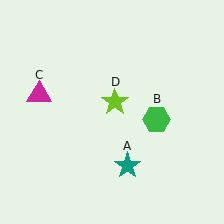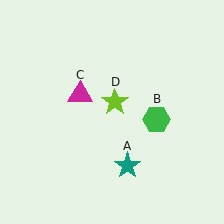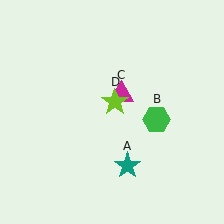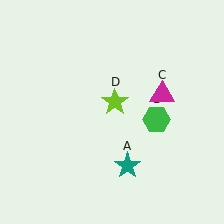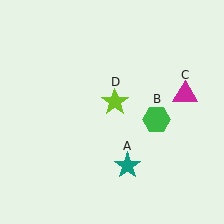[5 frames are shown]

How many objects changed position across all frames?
1 object changed position: magenta triangle (object C).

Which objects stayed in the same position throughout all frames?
Teal star (object A) and green hexagon (object B) and lime star (object D) remained stationary.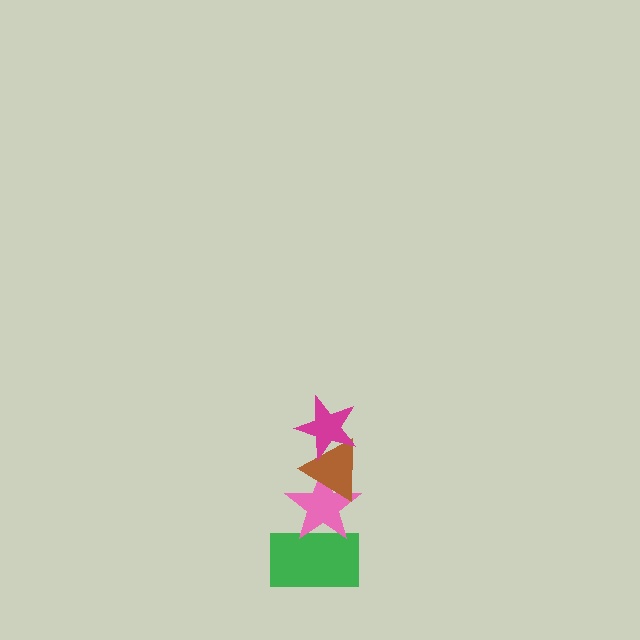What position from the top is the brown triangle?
The brown triangle is 2nd from the top.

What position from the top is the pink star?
The pink star is 3rd from the top.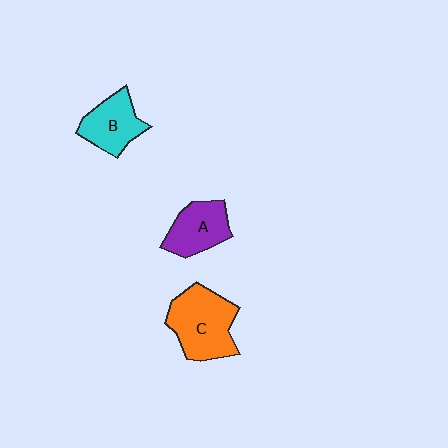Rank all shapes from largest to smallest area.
From largest to smallest: C (orange), B (cyan), A (purple).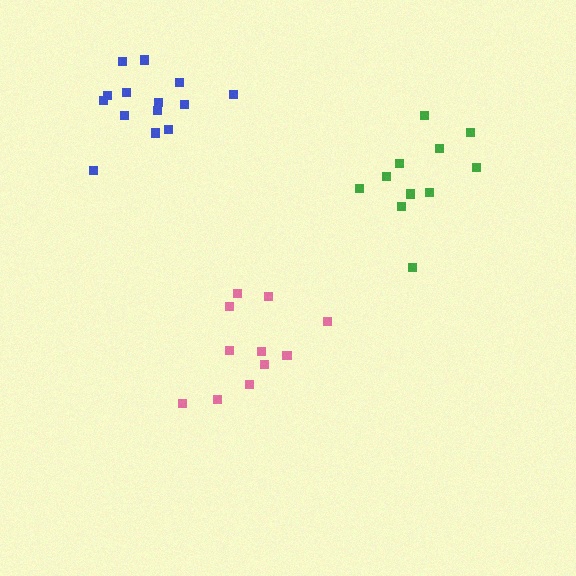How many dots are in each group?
Group 1: 11 dots, Group 2: 11 dots, Group 3: 14 dots (36 total).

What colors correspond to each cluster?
The clusters are colored: green, pink, blue.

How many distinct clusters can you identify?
There are 3 distinct clusters.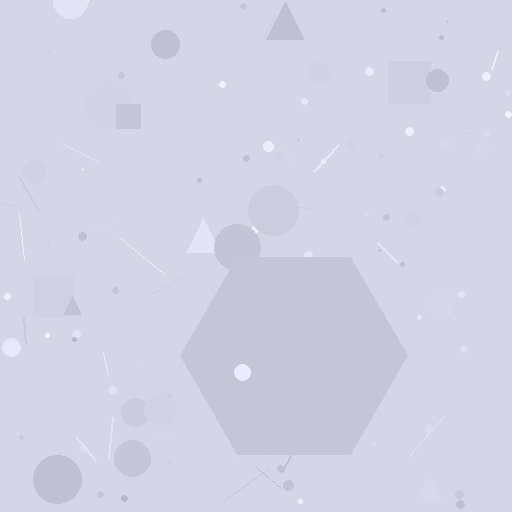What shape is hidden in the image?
A hexagon is hidden in the image.